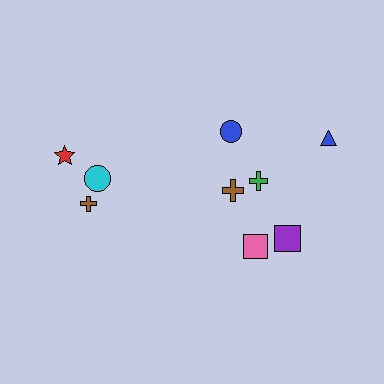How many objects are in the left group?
There are 3 objects.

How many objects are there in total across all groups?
There are 9 objects.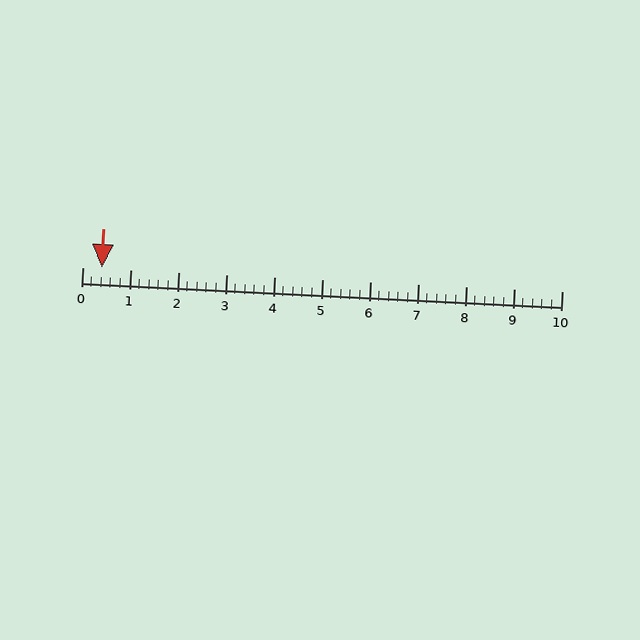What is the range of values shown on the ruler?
The ruler shows values from 0 to 10.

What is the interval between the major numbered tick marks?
The major tick marks are spaced 1 units apart.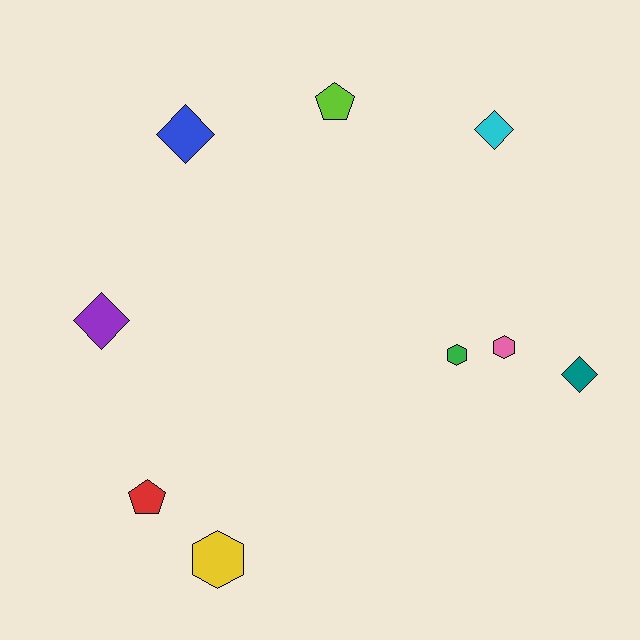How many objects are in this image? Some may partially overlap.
There are 9 objects.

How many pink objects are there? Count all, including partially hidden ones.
There is 1 pink object.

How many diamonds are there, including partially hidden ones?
There are 4 diamonds.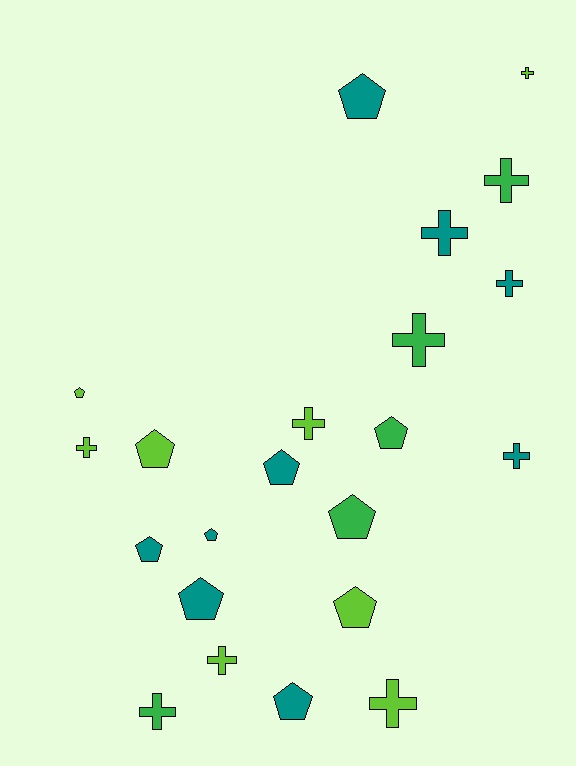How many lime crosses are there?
There are 5 lime crosses.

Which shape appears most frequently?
Cross, with 11 objects.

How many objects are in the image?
There are 22 objects.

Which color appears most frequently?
Teal, with 9 objects.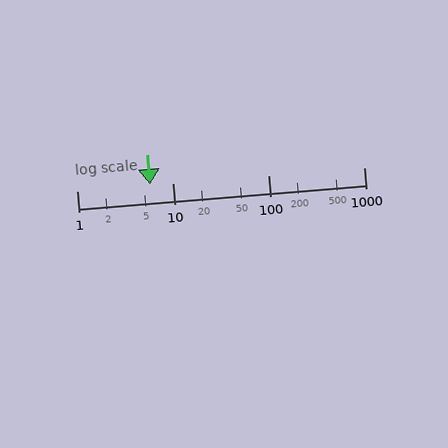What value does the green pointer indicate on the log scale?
The pointer indicates approximately 5.8.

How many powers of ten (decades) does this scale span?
The scale spans 3 decades, from 1 to 1000.